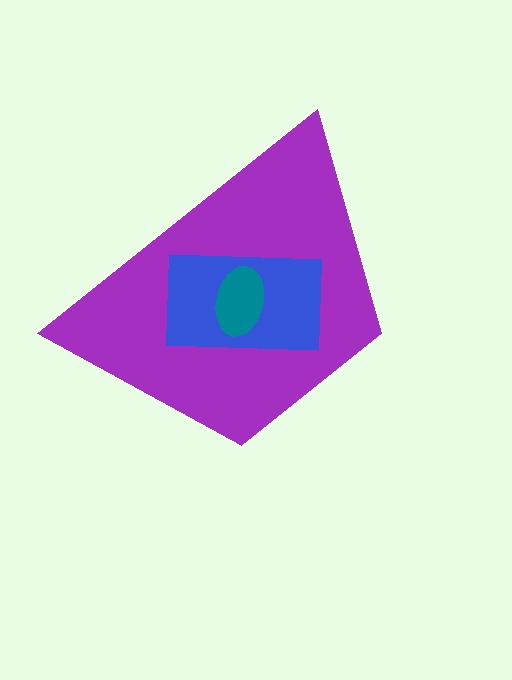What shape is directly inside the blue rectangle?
The teal ellipse.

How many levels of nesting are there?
3.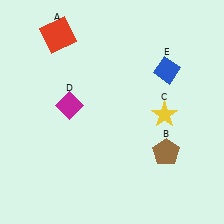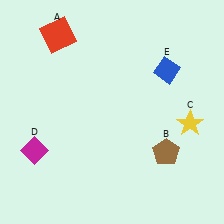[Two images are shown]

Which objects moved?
The objects that moved are: the yellow star (C), the magenta diamond (D).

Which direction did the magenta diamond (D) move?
The magenta diamond (D) moved down.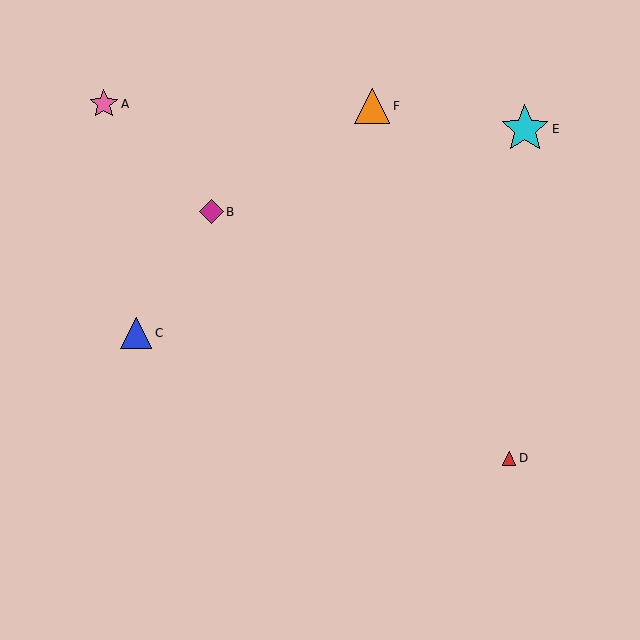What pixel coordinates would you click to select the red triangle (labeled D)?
Click at (509, 458) to select the red triangle D.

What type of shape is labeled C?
Shape C is a blue triangle.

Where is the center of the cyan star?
The center of the cyan star is at (525, 129).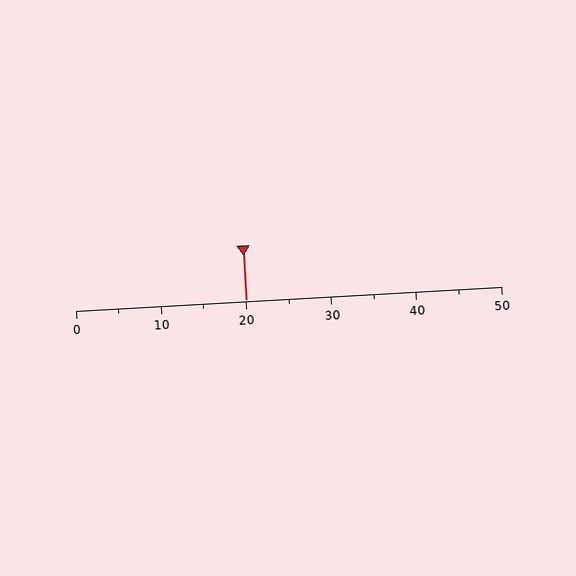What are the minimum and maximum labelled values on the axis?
The axis runs from 0 to 50.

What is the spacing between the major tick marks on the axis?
The major ticks are spaced 10 apart.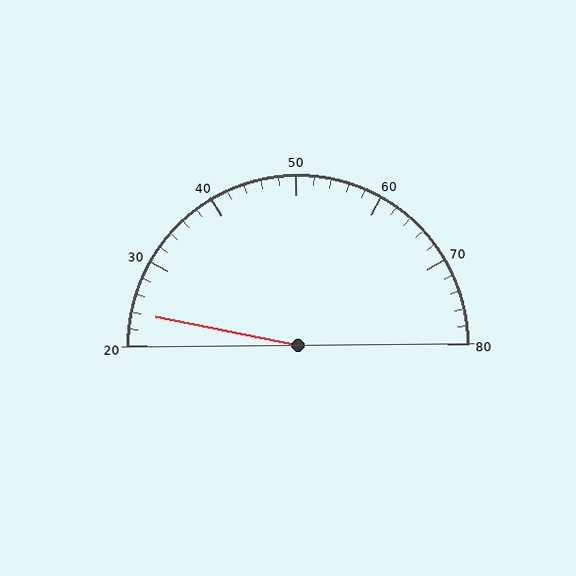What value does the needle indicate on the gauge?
The needle indicates approximately 24.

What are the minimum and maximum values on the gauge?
The gauge ranges from 20 to 80.